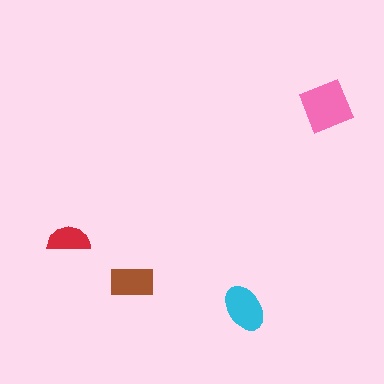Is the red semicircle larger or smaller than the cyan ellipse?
Smaller.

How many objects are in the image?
There are 4 objects in the image.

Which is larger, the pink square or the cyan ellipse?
The pink square.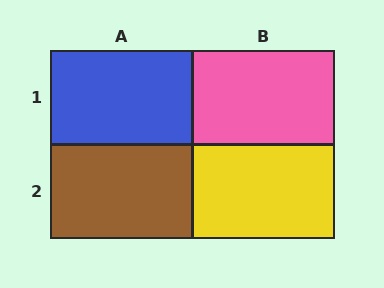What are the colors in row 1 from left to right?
Blue, pink.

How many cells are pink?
1 cell is pink.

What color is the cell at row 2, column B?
Yellow.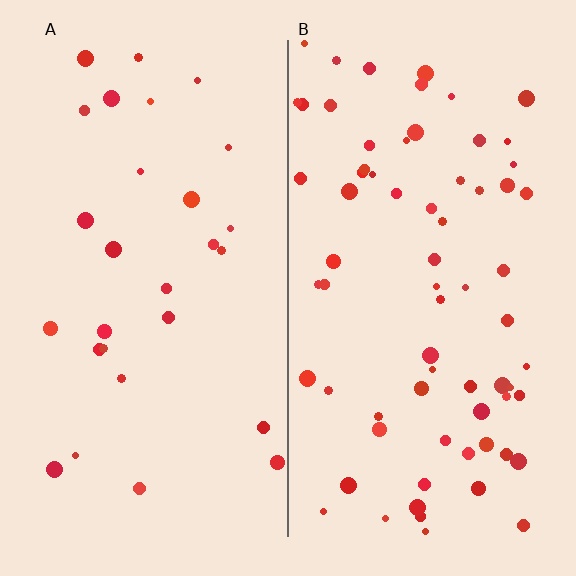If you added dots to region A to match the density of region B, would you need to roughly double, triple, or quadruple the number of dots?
Approximately triple.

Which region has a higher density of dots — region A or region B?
B (the right).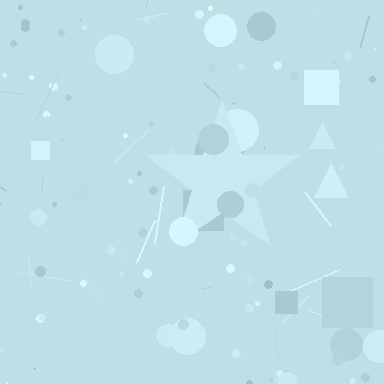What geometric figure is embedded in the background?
A star is embedded in the background.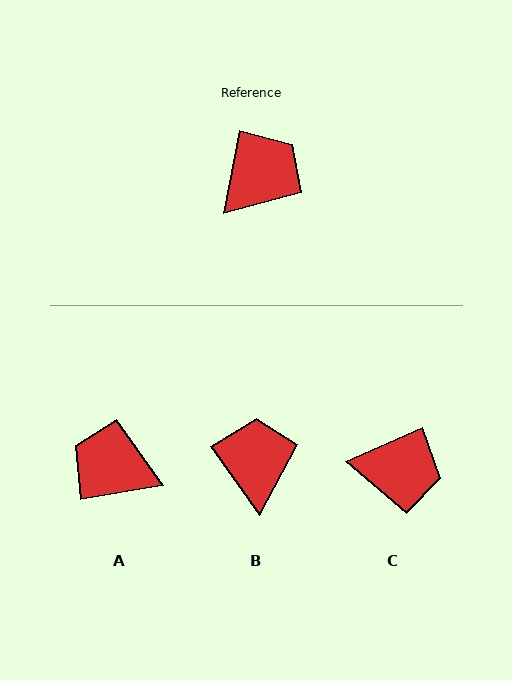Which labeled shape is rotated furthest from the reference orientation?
A, about 111 degrees away.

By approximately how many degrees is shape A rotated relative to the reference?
Approximately 111 degrees counter-clockwise.